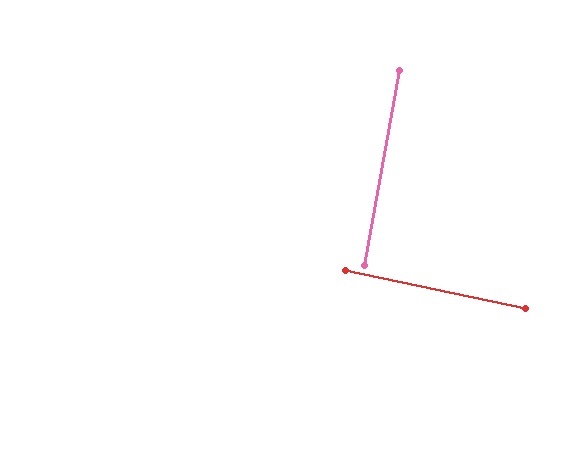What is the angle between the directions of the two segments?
Approximately 88 degrees.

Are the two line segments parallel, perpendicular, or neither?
Perpendicular — they meet at approximately 88°.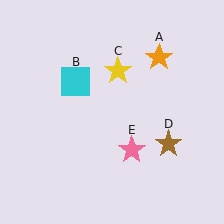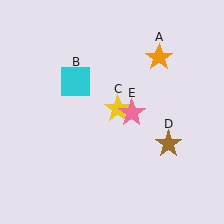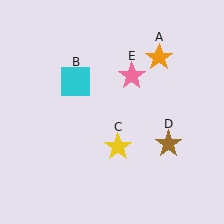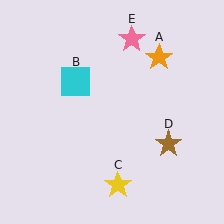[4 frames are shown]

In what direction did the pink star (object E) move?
The pink star (object E) moved up.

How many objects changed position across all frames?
2 objects changed position: yellow star (object C), pink star (object E).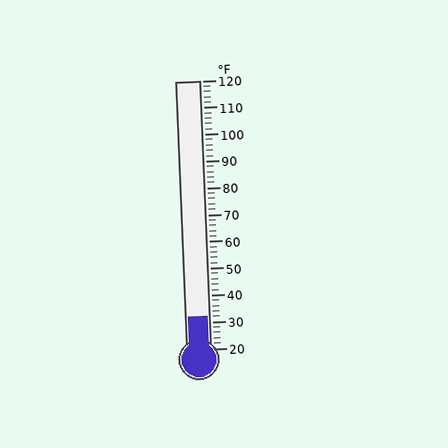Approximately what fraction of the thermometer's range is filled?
The thermometer is filled to approximately 10% of its range.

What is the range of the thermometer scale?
The thermometer scale ranges from 20°F to 120°F.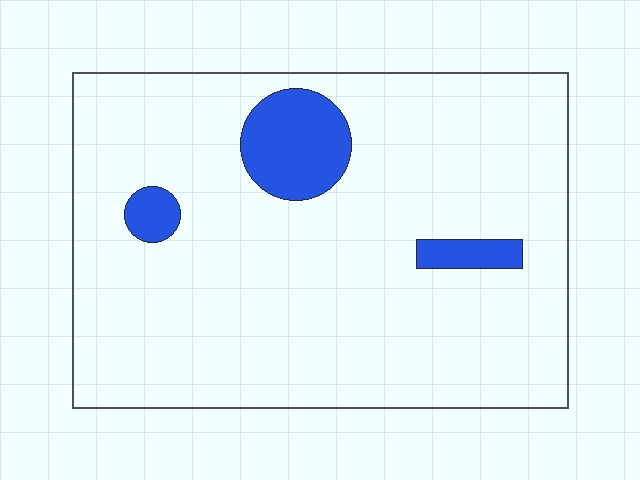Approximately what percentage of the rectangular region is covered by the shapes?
Approximately 10%.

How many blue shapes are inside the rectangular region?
3.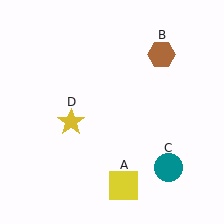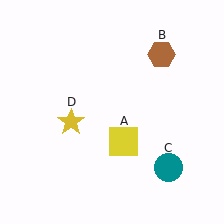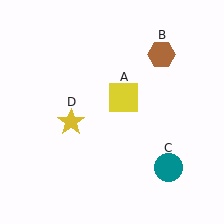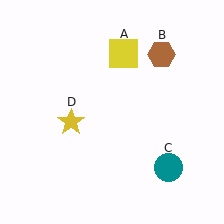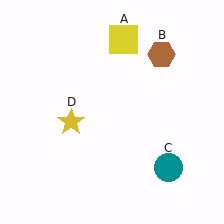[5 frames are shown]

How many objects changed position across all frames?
1 object changed position: yellow square (object A).